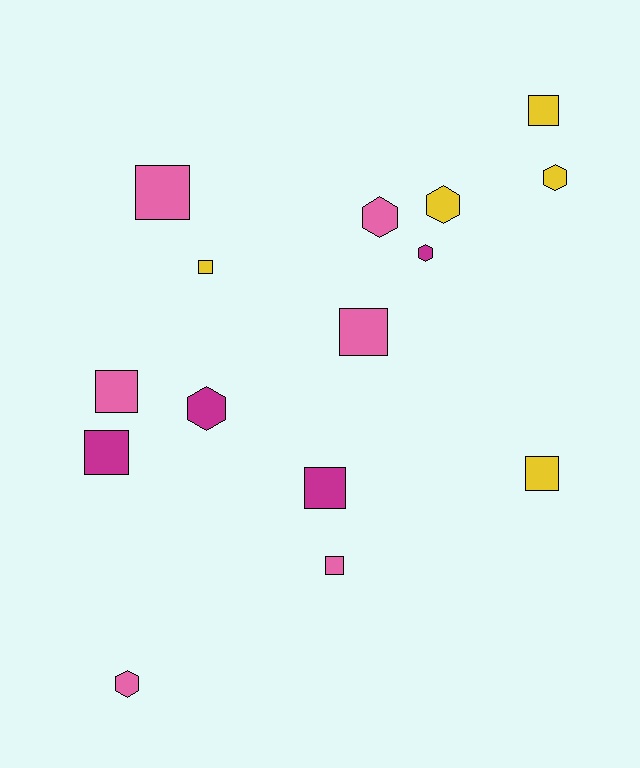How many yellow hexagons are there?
There are 2 yellow hexagons.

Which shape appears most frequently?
Square, with 9 objects.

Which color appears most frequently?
Pink, with 6 objects.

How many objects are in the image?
There are 15 objects.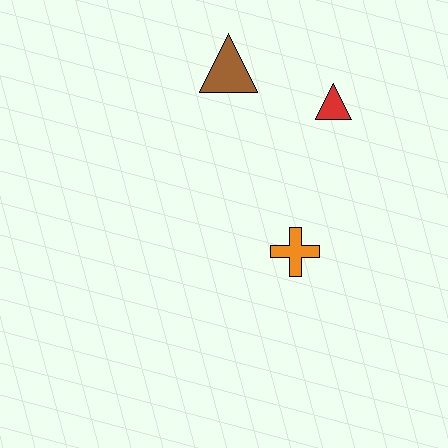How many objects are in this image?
There are 3 objects.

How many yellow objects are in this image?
There are no yellow objects.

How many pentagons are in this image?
There are no pentagons.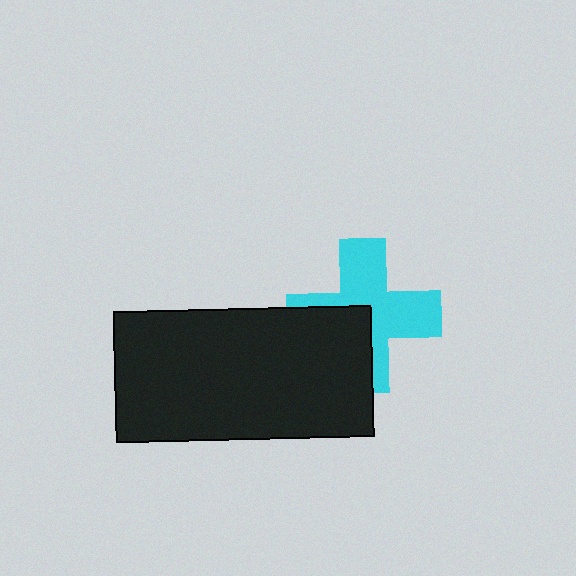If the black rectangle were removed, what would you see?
You would see the complete cyan cross.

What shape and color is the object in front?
The object in front is a black rectangle.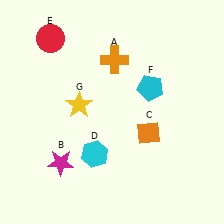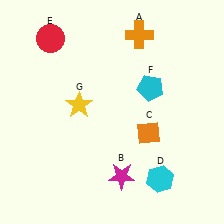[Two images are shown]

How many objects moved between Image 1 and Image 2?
3 objects moved between the two images.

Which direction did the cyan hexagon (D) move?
The cyan hexagon (D) moved right.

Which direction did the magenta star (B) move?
The magenta star (B) moved right.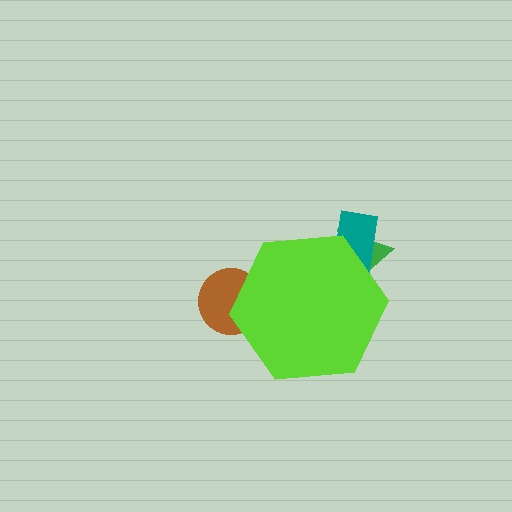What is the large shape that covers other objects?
A lime hexagon.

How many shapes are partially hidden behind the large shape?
3 shapes are partially hidden.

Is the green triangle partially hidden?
Yes, the green triangle is partially hidden behind the lime hexagon.